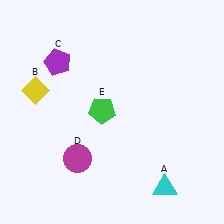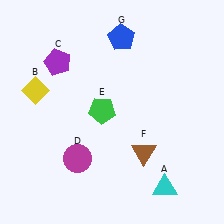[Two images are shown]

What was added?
A brown triangle (F), a blue pentagon (G) were added in Image 2.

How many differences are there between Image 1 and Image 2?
There are 2 differences between the two images.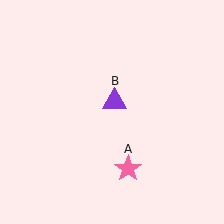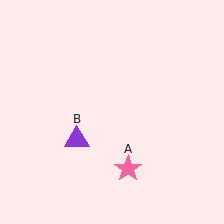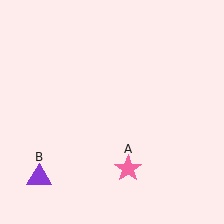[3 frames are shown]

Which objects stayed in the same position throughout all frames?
Pink star (object A) remained stationary.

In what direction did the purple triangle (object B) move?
The purple triangle (object B) moved down and to the left.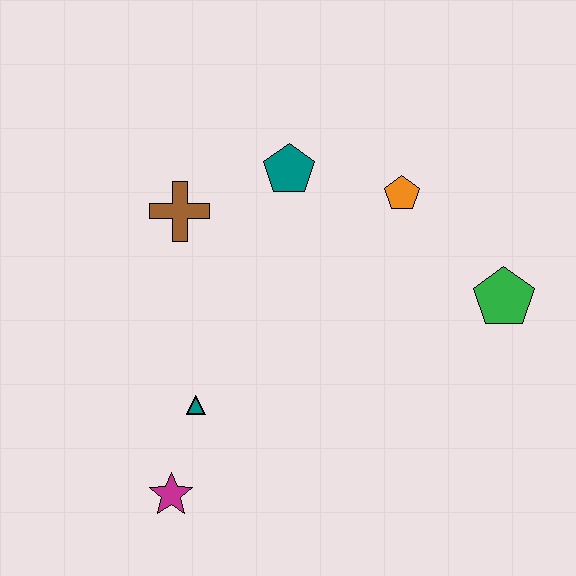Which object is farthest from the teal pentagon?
The magenta star is farthest from the teal pentagon.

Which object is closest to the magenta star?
The teal triangle is closest to the magenta star.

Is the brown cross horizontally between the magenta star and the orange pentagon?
Yes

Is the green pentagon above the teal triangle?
Yes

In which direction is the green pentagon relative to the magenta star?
The green pentagon is to the right of the magenta star.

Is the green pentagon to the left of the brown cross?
No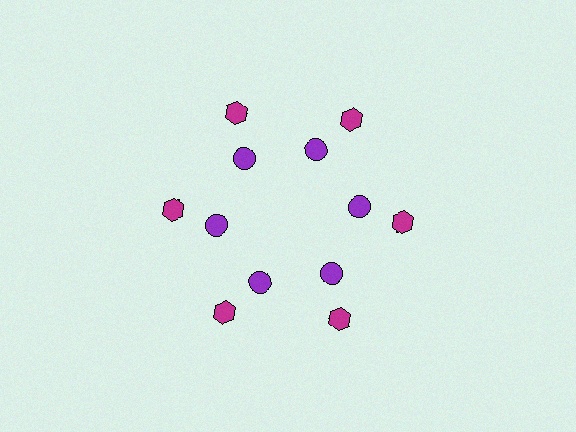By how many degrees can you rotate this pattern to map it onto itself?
The pattern maps onto itself every 60 degrees of rotation.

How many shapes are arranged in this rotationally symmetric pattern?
There are 18 shapes, arranged in 6 groups of 3.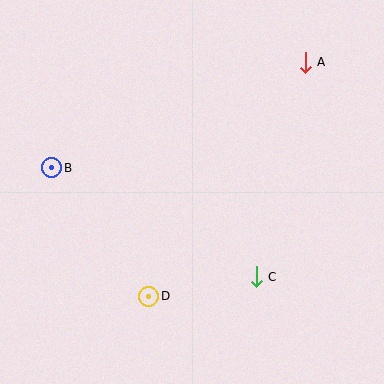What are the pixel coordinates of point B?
Point B is at (52, 168).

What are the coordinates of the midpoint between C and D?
The midpoint between C and D is at (202, 286).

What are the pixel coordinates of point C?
Point C is at (256, 277).